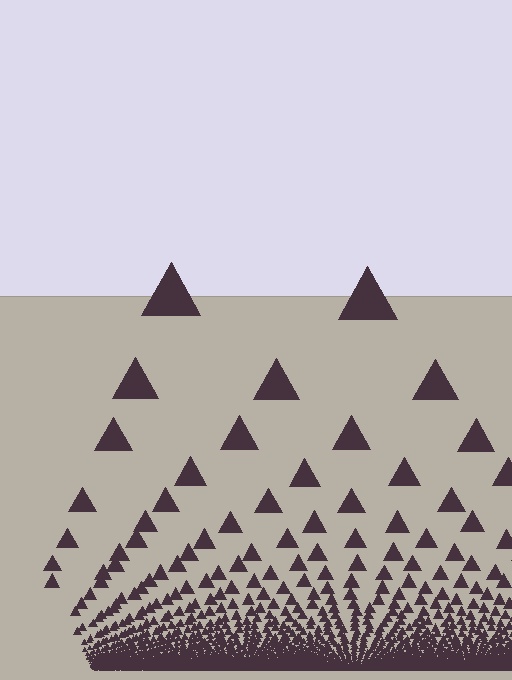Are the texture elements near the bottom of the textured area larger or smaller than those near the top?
Smaller. The gradient is inverted — elements near the bottom are smaller and denser.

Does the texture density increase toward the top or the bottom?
Density increases toward the bottom.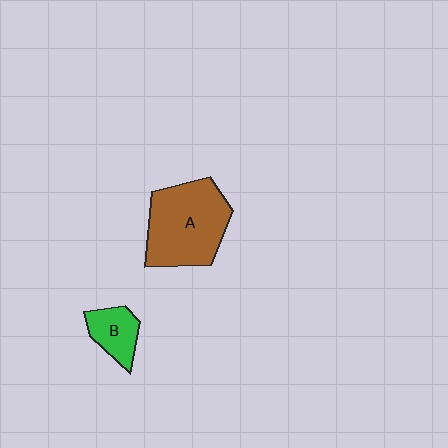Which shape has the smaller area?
Shape B (green).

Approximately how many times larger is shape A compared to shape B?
Approximately 2.6 times.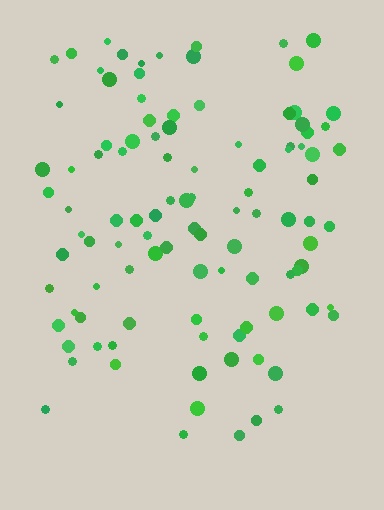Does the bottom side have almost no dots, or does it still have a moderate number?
Still a moderate number, just noticeably fewer than the top.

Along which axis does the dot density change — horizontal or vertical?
Vertical.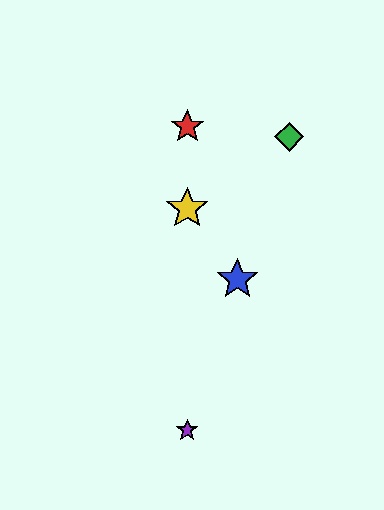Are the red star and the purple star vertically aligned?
Yes, both are at x≈187.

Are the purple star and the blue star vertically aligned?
No, the purple star is at x≈187 and the blue star is at x≈237.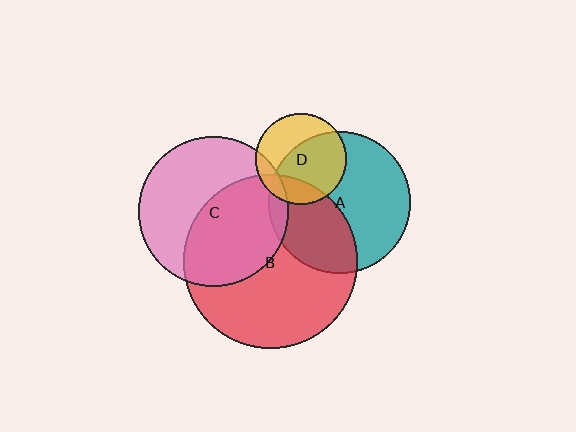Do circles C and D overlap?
Yes.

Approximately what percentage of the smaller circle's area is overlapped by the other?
Approximately 10%.